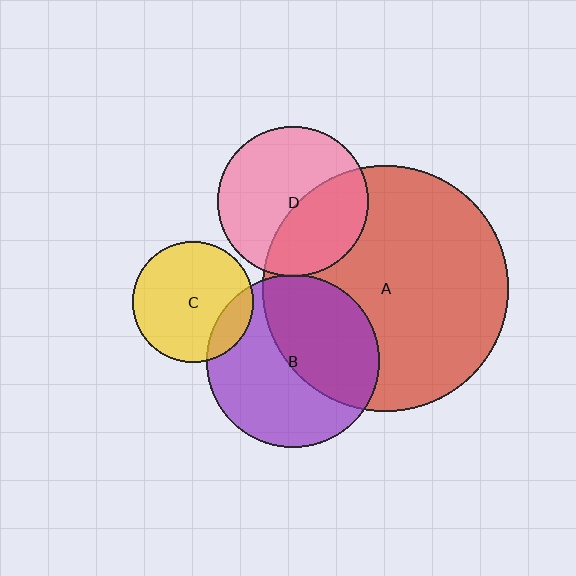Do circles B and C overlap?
Yes.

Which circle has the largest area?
Circle A (red).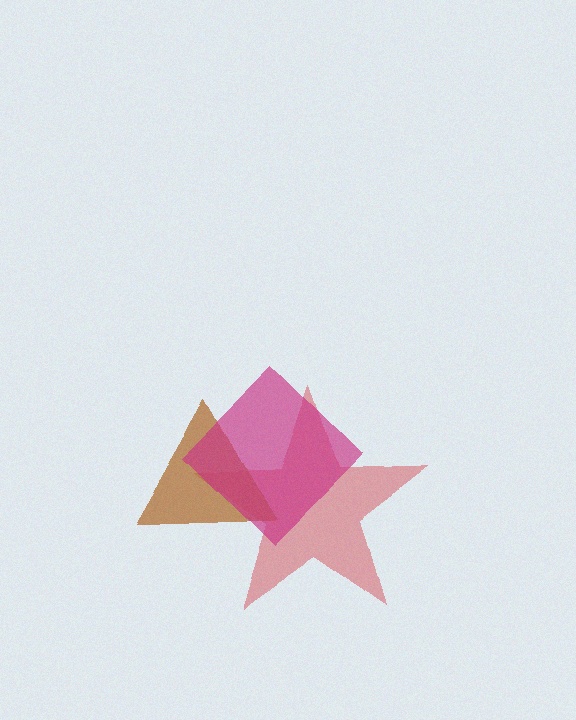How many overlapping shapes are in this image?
There are 3 overlapping shapes in the image.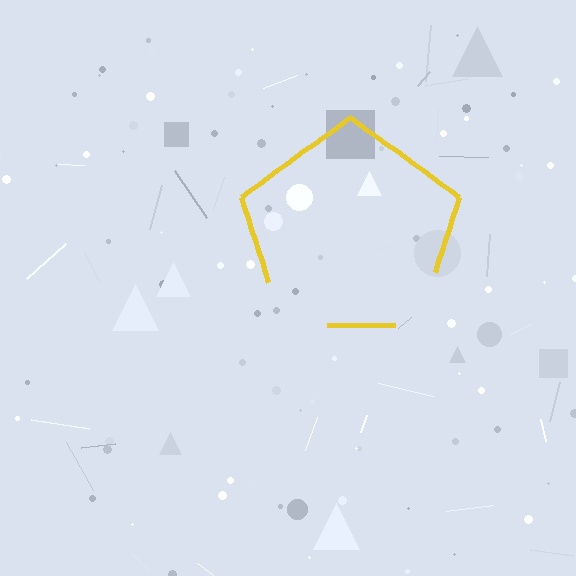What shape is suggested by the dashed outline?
The dashed outline suggests a pentagon.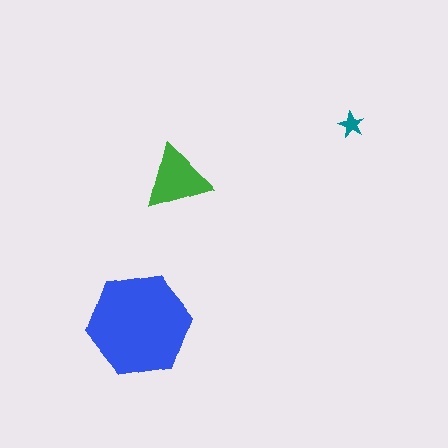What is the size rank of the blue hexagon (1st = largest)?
1st.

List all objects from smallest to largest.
The teal star, the green triangle, the blue hexagon.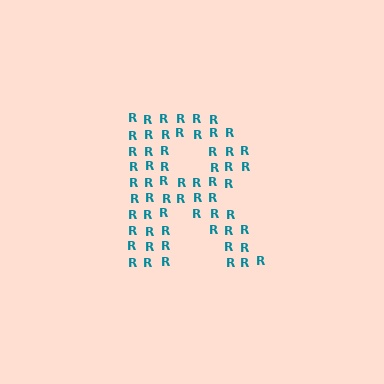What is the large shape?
The large shape is the letter R.